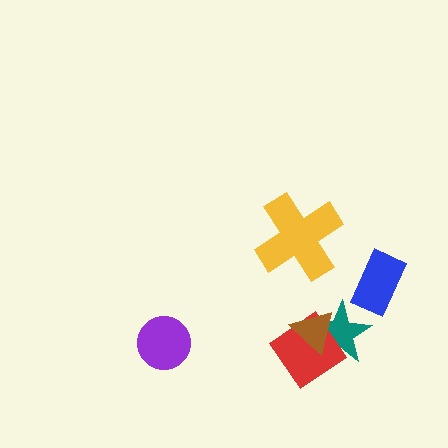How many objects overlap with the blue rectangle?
0 objects overlap with the blue rectangle.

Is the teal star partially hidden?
Yes, it is partially covered by another shape.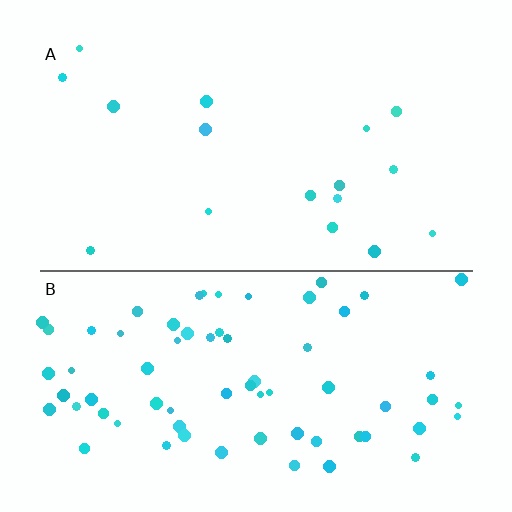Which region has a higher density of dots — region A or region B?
B (the bottom).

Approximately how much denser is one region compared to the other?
Approximately 4.1× — region B over region A.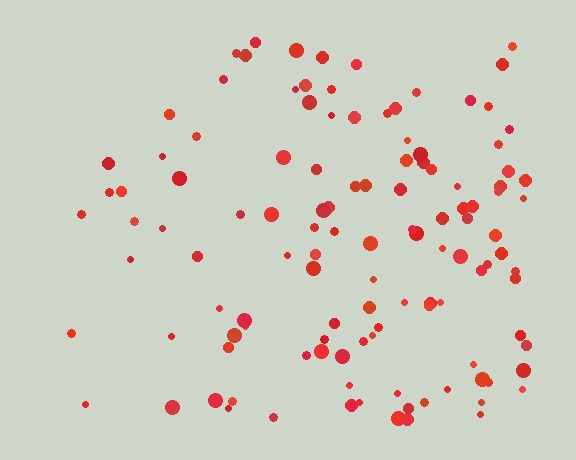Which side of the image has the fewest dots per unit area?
The left.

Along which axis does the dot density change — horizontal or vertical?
Horizontal.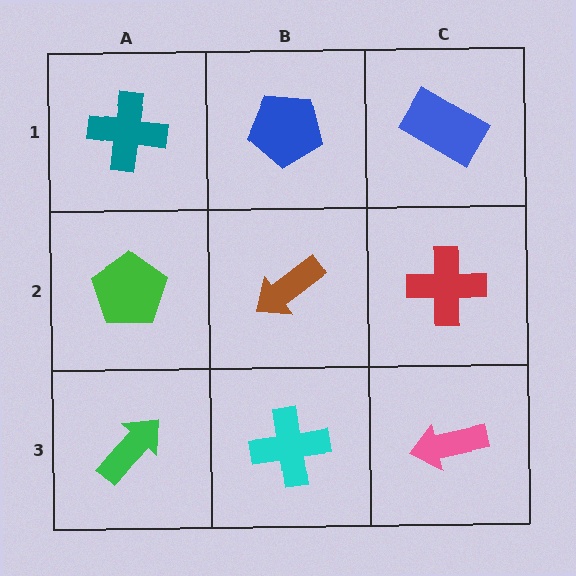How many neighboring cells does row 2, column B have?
4.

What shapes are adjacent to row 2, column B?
A blue pentagon (row 1, column B), a cyan cross (row 3, column B), a green pentagon (row 2, column A), a red cross (row 2, column C).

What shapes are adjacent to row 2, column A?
A teal cross (row 1, column A), a green arrow (row 3, column A), a brown arrow (row 2, column B).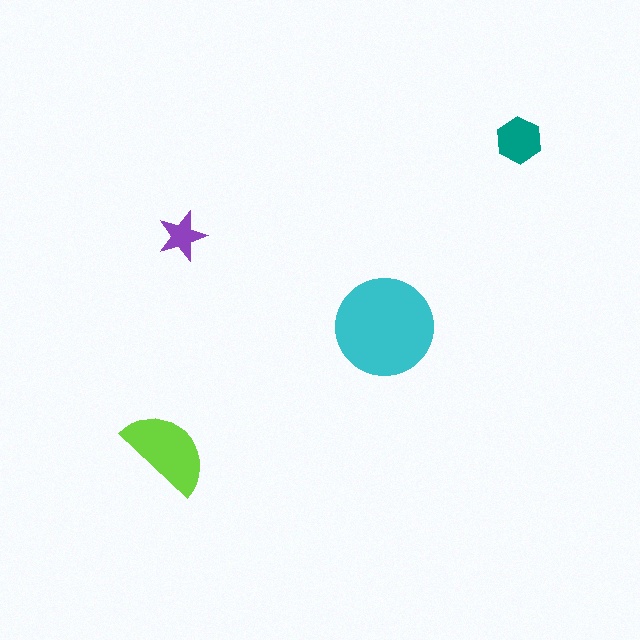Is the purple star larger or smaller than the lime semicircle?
Smaller.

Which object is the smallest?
The purple star.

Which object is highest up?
The teal hexagon is topmost.